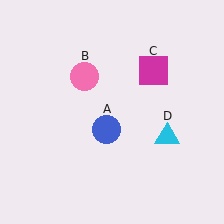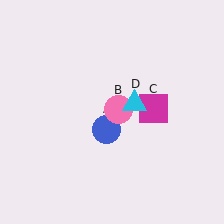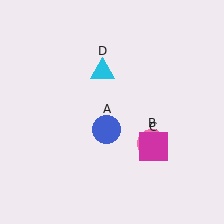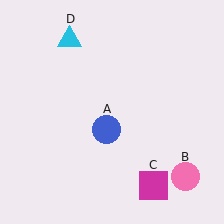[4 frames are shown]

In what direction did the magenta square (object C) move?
The magenta square (object C) moved down.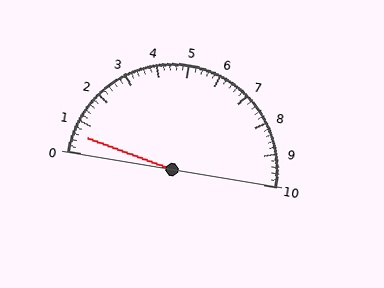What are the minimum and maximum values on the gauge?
The gauge ranges from 0 to 10.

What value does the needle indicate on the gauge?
The needle indicates approximately 0.6.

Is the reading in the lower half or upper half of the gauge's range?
The reading is in the lower half of the range (0 to 10).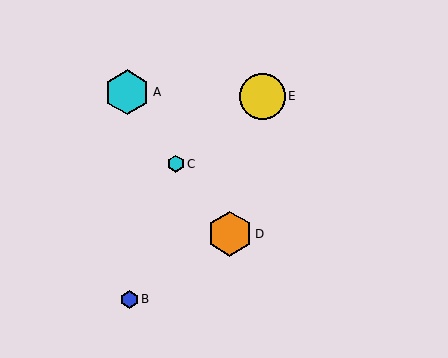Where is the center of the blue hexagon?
The center of the blue hexagon is at (130, 299).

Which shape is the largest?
The yellow circle (labeled E) is the largest.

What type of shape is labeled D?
Shape D is an orange hexagon.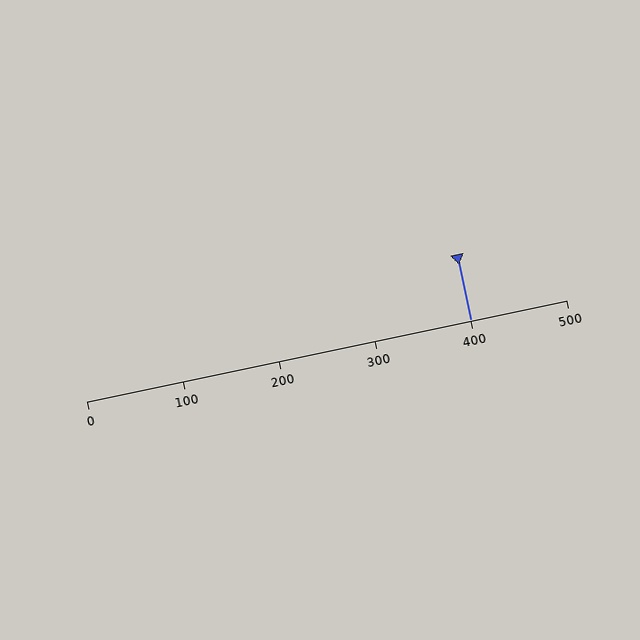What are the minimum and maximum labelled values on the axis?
The axis runs from 0 to 500.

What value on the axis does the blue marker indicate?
The marker indicates approximately 400.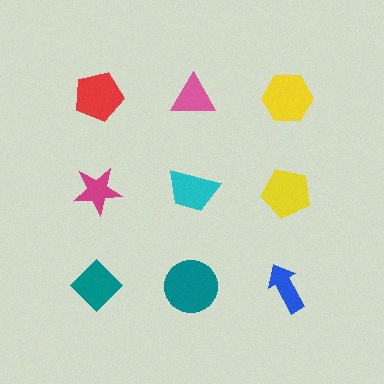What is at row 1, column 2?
A pink triangle.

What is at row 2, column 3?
A yellow pentagon.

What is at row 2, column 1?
A magenta star.